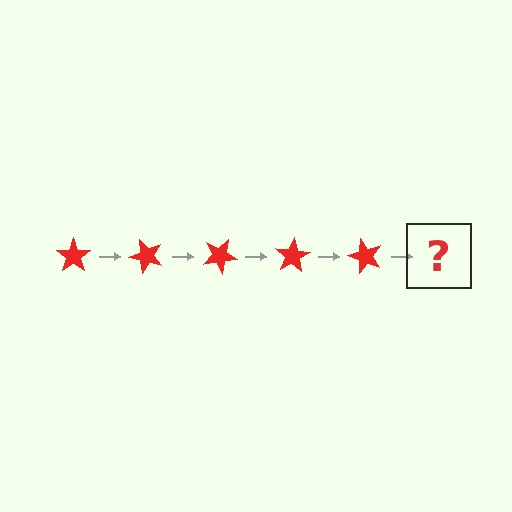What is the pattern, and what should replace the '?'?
The pattern is that the star rotates 50 degrees each step. The '?' should be a red star rotated 250 degrees.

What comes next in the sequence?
The next element should be a red star rotated 250 degrees.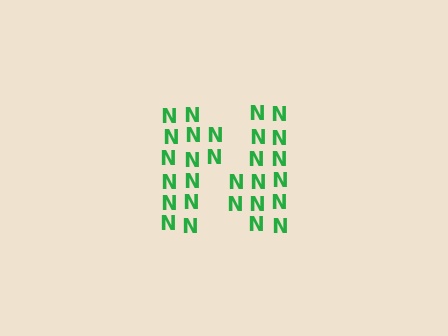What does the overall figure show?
The overall figure shows the letter N.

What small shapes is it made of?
It is made of small letter N's.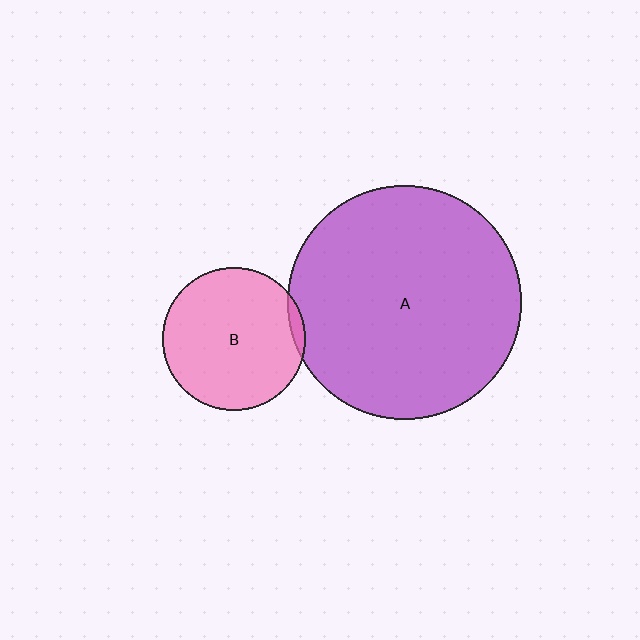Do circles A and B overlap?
Yes.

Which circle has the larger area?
Circle A (purple).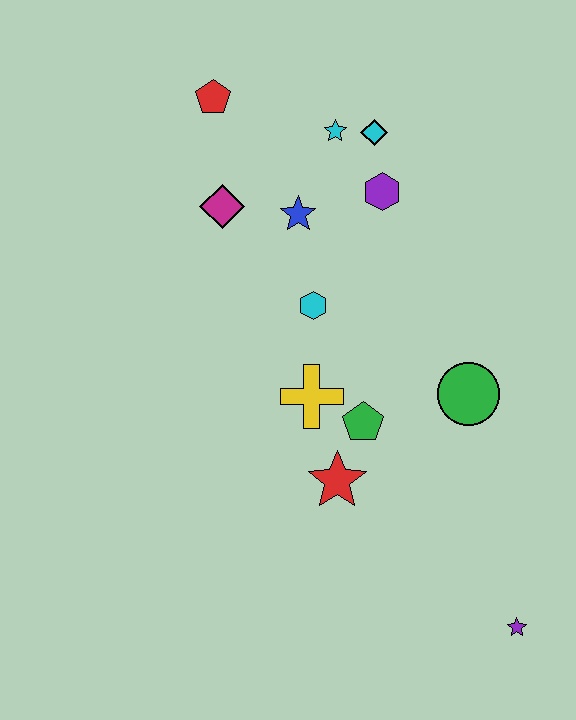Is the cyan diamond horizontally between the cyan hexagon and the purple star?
Yes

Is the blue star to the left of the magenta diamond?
No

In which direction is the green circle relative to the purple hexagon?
The green circle is below the purple hexagon.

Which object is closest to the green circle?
The green pentagon is closest to the green circle.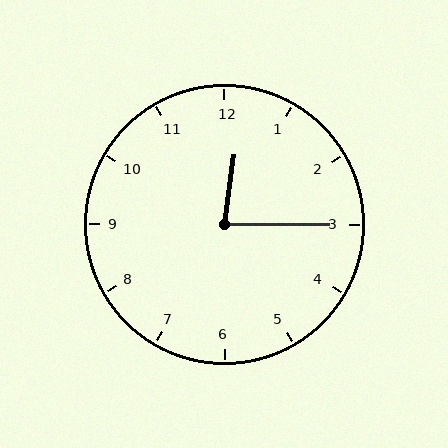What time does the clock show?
12:15.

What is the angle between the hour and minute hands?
Approximately 82 degrees.